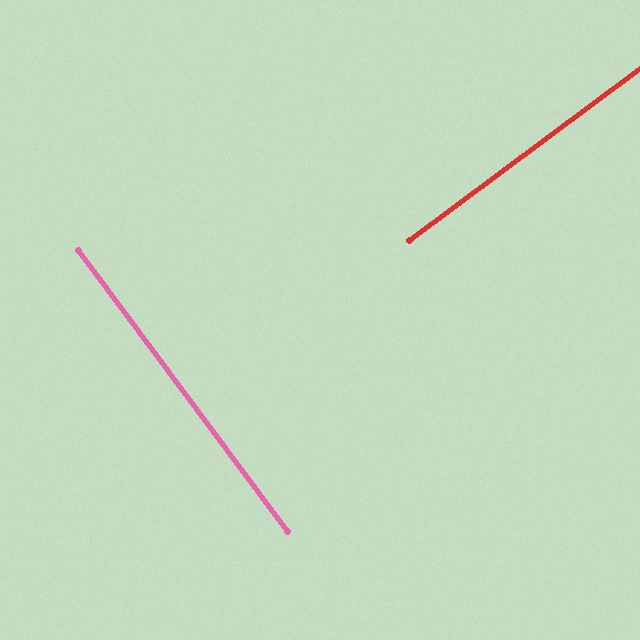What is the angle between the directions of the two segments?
Approximately 90 degrees.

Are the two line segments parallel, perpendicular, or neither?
Perpendicular — they meet at approximately 90°.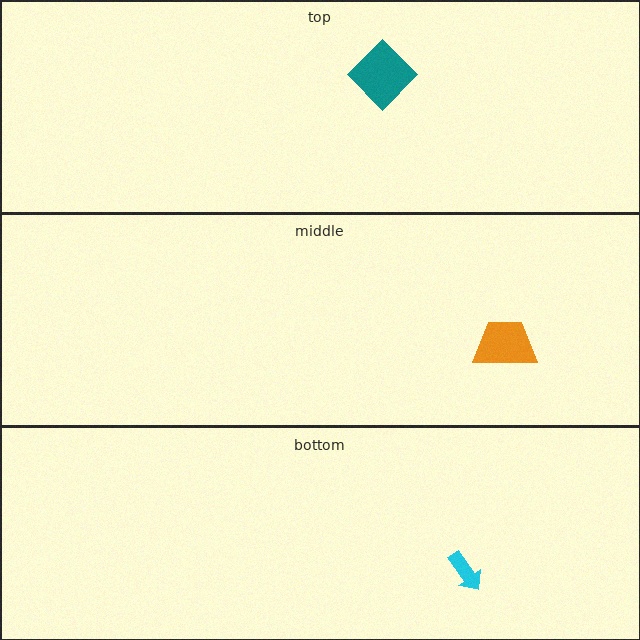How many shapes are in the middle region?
1.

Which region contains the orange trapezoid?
The middle region.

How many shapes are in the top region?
1.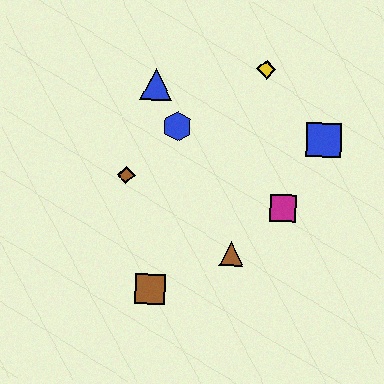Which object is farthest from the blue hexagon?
The brown square is farthest from the blue hexagon.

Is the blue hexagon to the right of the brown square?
Yes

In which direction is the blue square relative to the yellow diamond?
The blue square is below the yellow diamond.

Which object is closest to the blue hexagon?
The blue triangle is closest to the blue hexagon.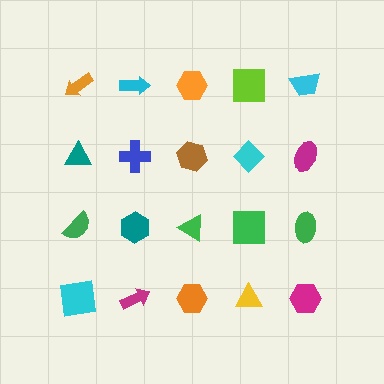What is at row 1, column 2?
A cyan arrow.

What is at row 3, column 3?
A green triangle.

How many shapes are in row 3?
5 shapes.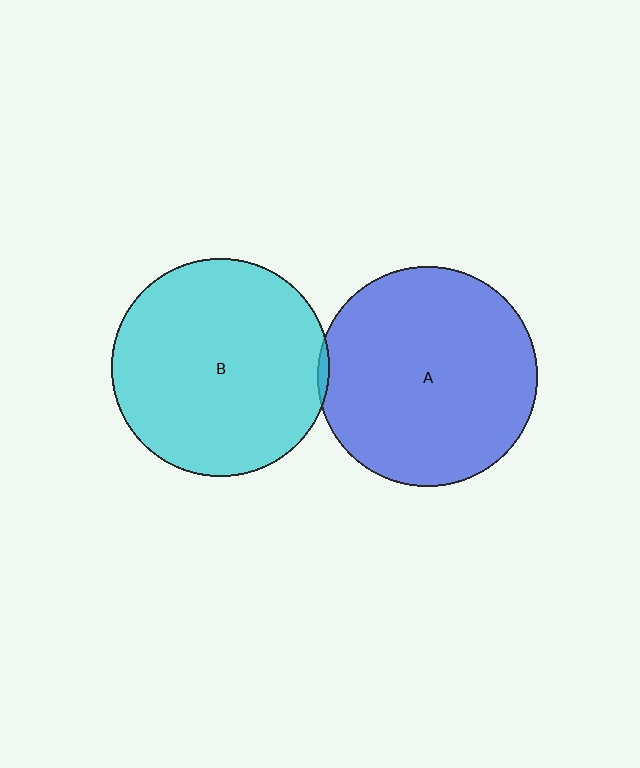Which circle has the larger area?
Circle A (blue).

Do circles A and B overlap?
Yes.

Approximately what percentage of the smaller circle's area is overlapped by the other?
Approximately 5%.